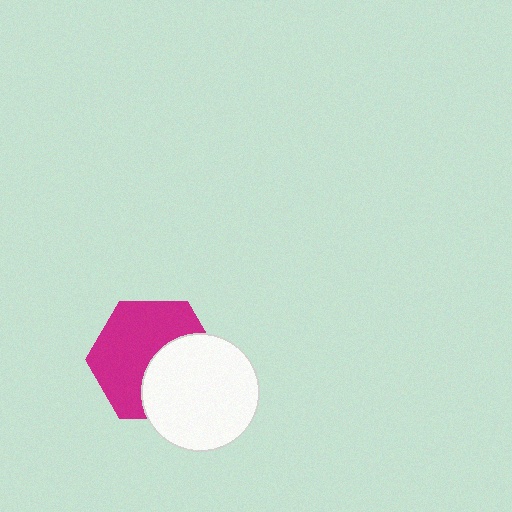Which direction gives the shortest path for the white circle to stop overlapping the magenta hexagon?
Moving toward the lower-right gives the shortest separation.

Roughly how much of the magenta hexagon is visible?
About half of it is visible (roughly 59%).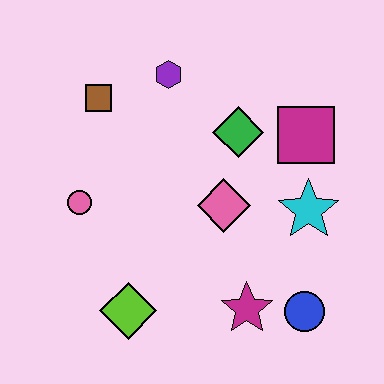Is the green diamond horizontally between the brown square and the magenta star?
Yes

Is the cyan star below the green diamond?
Yes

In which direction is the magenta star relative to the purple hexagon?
The magenta star is below the purple hexagon.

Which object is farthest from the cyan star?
The brown square is farthest from the cyan star.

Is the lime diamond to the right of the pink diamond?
No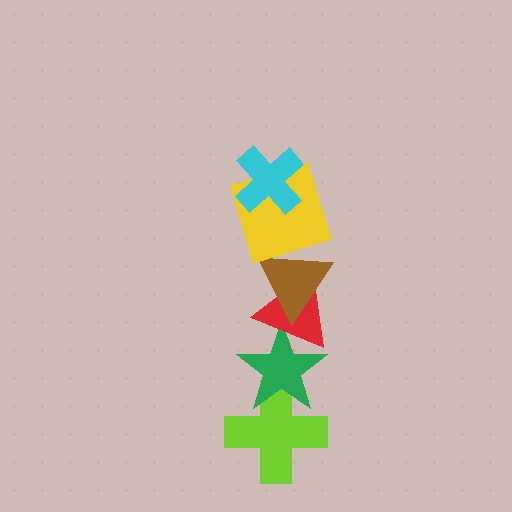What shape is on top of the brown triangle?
The yellow square is on top of the brown triangle.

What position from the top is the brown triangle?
The brown triangle is 3rd from the top.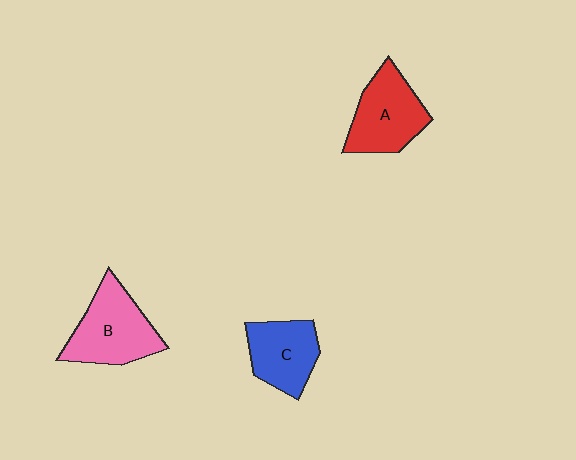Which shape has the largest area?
Shape B (pink).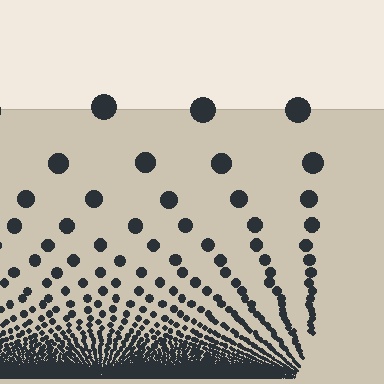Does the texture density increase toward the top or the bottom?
Density increases toward the bottom.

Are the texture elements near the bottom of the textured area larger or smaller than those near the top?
Smaller. The gradient is inverted — elements near the bottom are smaller and denser.